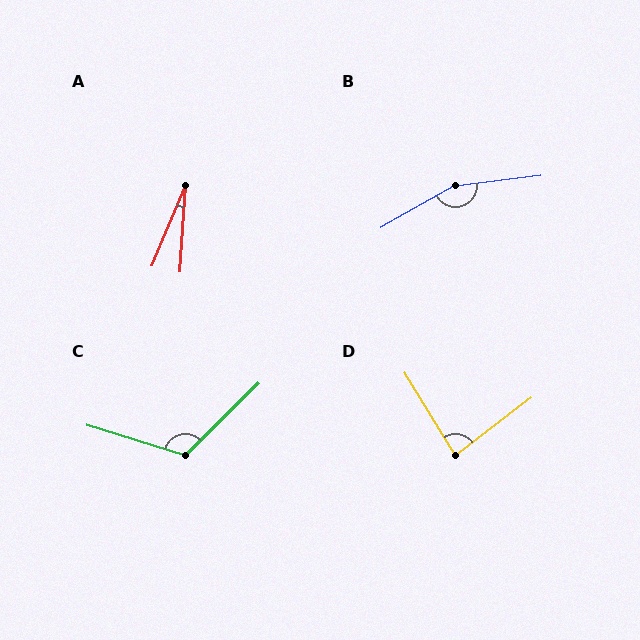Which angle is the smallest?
A, at approximately 19 degrees.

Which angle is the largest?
B, at approximately 158 degrees.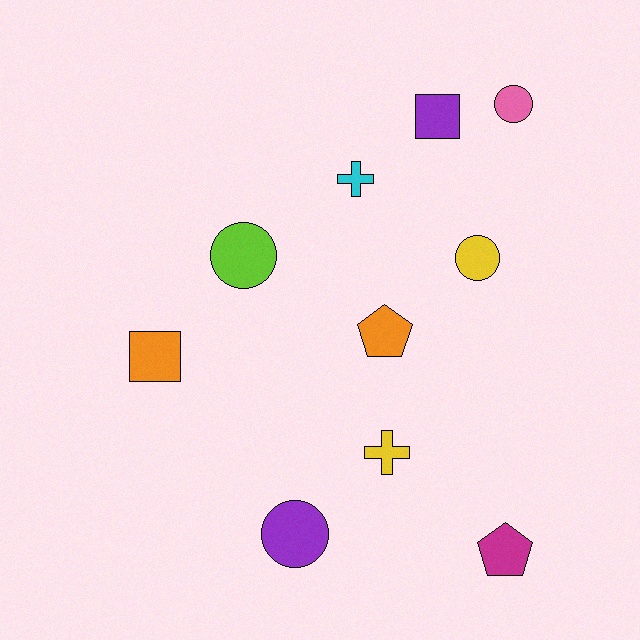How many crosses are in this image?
There are 2 crosses.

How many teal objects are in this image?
There are no teal objects.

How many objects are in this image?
There are 10 objects.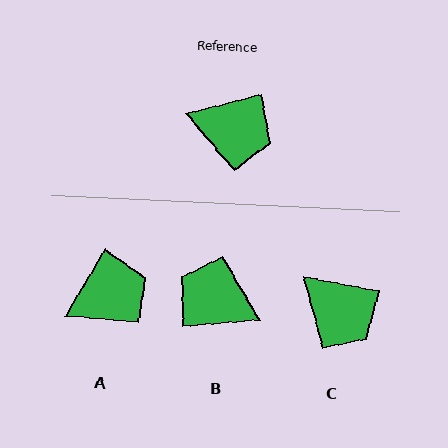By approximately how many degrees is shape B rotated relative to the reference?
Approximately 170 degrees counter-clockwise.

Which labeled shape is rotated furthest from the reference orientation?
B, about 170 degrees away.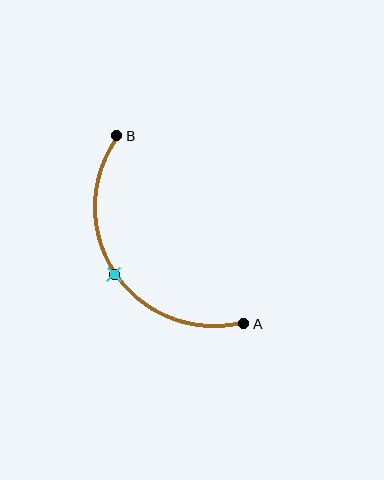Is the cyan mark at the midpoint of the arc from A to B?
Yes. The cyan mark lies on the arc at equal arc-length from both A and B — it is the arc midpoint.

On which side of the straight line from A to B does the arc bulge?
The arc bulges below and to the left of the straight line connecting A and B.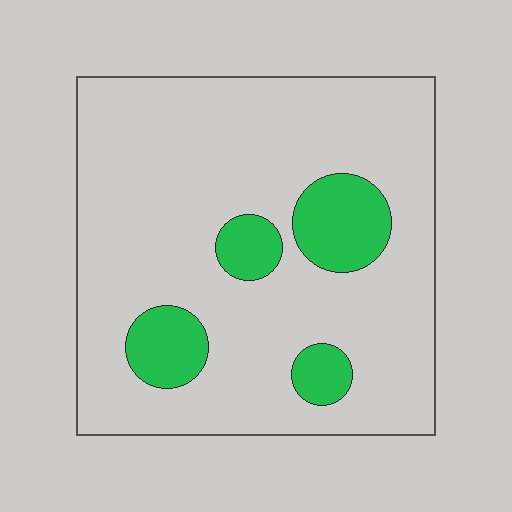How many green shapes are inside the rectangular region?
4.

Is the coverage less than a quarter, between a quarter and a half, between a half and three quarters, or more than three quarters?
Less than a quarter.